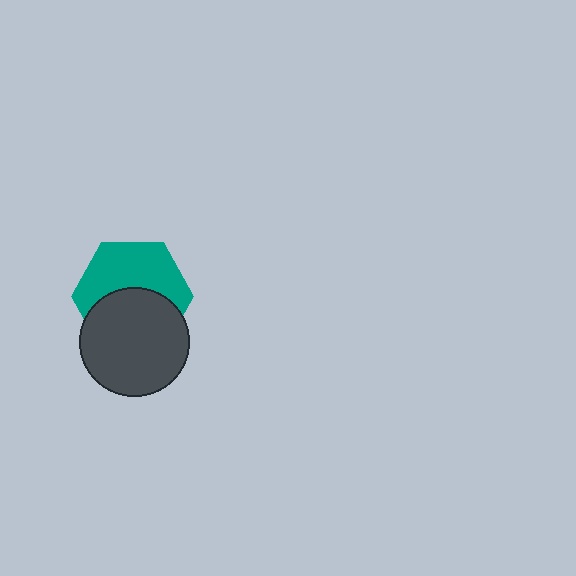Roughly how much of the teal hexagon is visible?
About half of it is visible (roughly 53%).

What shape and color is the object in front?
The object in front is a dark gray circle.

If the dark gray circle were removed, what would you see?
You would see the complete teal hexagon.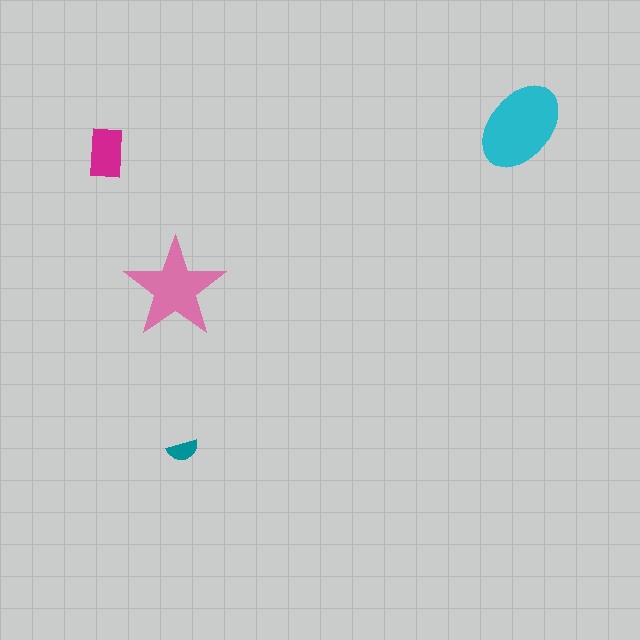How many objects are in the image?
There are 4 objects in the image.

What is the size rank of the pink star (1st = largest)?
2nd.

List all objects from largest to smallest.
The cyan ellipse, the pink star, the magenta rectangle, the teal semicircle.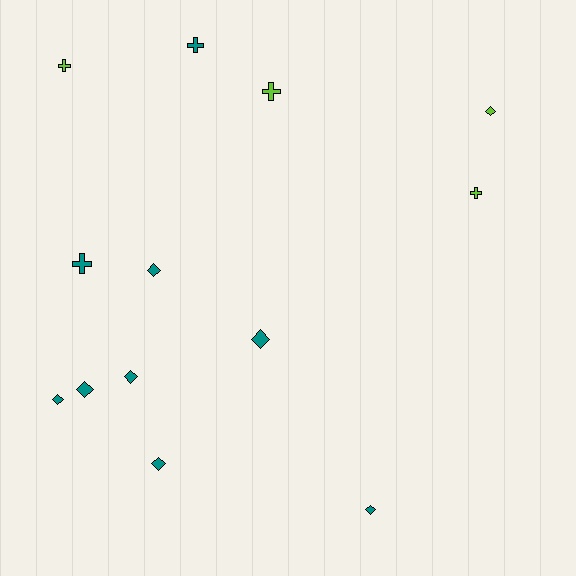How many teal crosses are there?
There are 2 teal crosses.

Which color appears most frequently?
Teal, with 9 objects.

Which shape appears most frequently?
Diamond, with 8 objects.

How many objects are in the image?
There are 13 objects.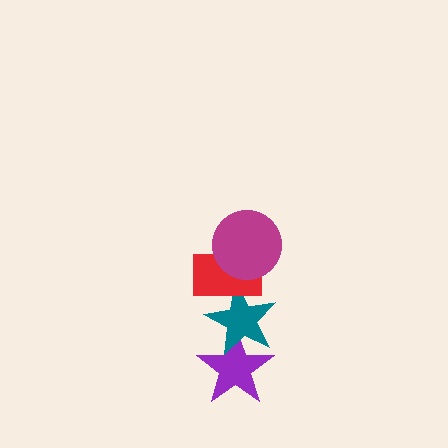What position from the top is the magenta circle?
The magenta circle is 1st from the top.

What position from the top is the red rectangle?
The red rectangle is 2nd from the top.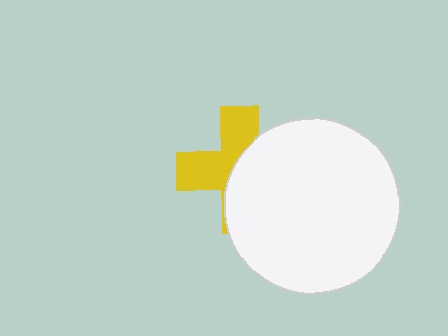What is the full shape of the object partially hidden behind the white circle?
The partially hidden object is a yellow cross.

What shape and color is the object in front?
The object in front is a white circle.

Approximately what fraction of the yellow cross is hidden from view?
Roughly 53% of the yellow cross is hidden behind the white circle.